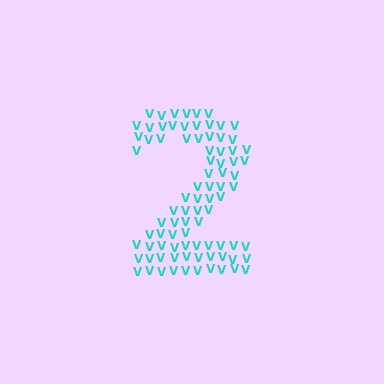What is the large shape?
The large shape is the digit 2.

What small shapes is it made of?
It is made of small letter V's.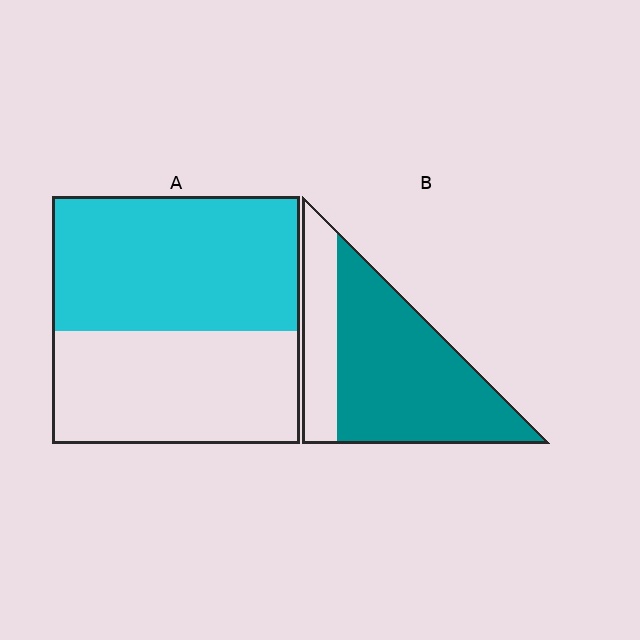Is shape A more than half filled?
Yes.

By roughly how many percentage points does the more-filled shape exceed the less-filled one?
By roughly 20 percentage points (B over A).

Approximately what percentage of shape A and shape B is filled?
A is approximately 55% and B is approximately 75%.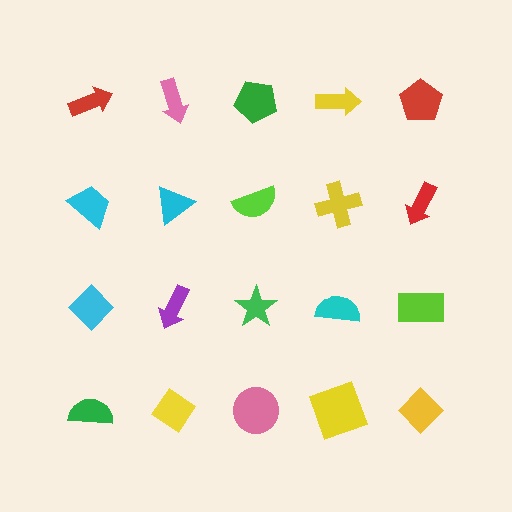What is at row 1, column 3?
A green pentagon.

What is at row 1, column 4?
A yellow arrow.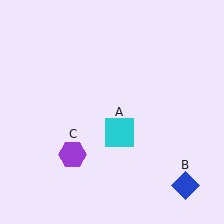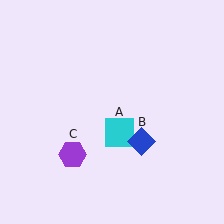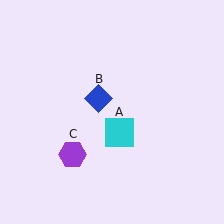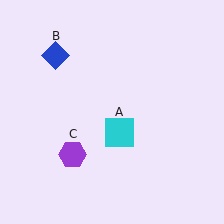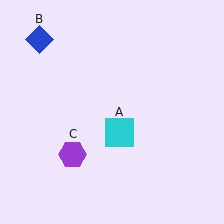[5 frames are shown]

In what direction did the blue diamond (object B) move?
The blue diamond (object B) moved up and to the left.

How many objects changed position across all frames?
1 object changed position: blue diamond (object B).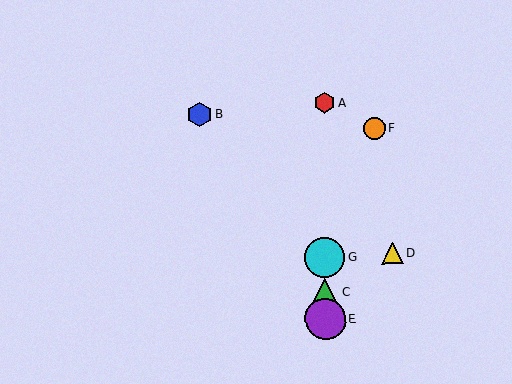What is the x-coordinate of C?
Object C is at x≈325.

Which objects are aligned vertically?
Objects A, C, E, G are aligned vertically.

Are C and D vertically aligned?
No, C is at x≈325 and D is at x≈393.